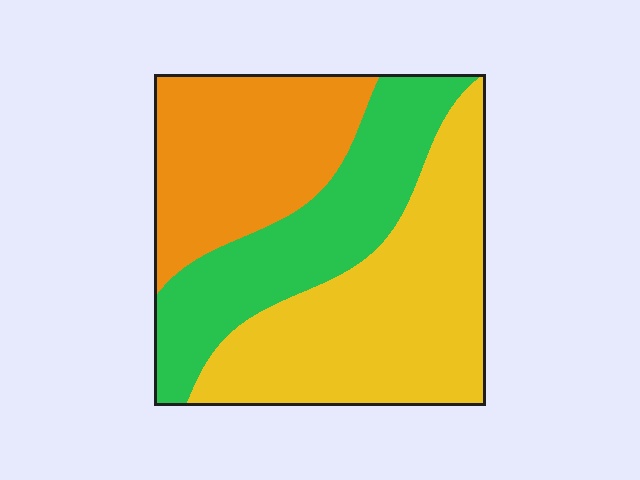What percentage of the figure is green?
Green covers roughly 30% of the figure.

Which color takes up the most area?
Yellow, at roughly 40%.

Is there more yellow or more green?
Yellow.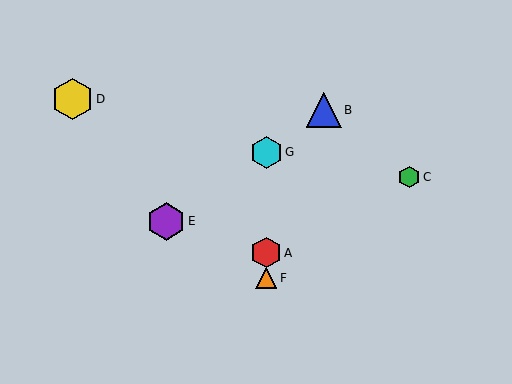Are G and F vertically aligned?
Yes, both are at x≈266.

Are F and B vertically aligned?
No, F is at x≈266 and B is at x≈324.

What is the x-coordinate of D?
Object D is at x≈73.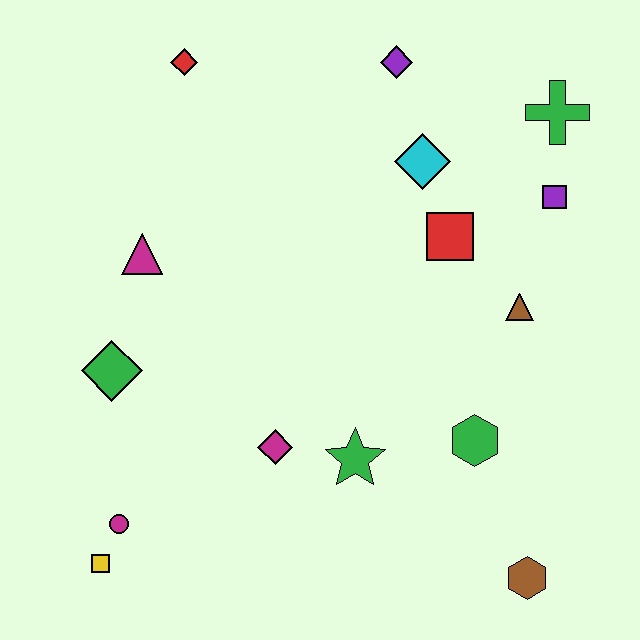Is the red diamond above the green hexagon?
Yes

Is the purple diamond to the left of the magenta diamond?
No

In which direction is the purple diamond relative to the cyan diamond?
The purple diamond is above the cyan diamond.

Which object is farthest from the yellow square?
The green cross is farthest from the yellow square.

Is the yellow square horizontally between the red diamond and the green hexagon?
No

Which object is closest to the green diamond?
The magenta triangle is closest to the green diamond.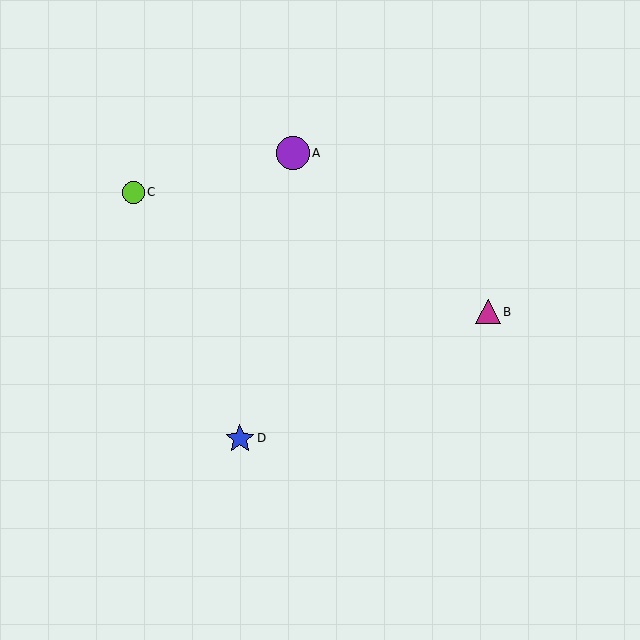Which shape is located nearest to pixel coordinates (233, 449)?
The blue star (labeled D) at (240, 438) is nearest to that location.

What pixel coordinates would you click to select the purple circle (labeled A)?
Click at (293, 153) to select the purple circle A.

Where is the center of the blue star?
The center of the blue star is at (240, 438).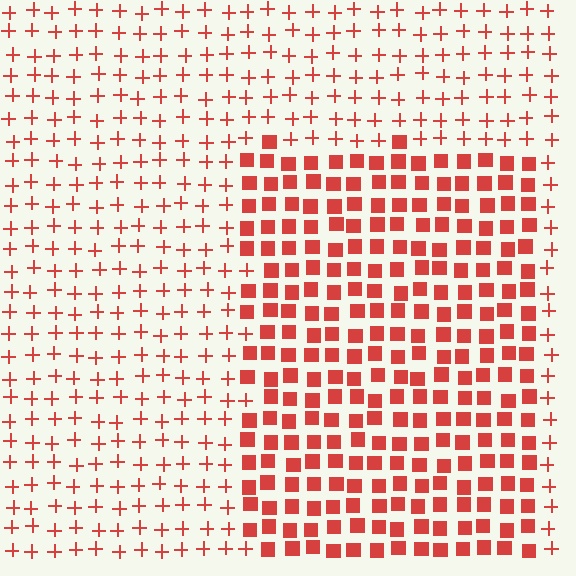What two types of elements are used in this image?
The image uses squares inside the rectangle region and plus signs outside it.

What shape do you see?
I see a rectangle.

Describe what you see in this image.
The image is filled with small red elements arranged in a uniform grid. A rectangle-shaped region contains squares, while the surrounding area contains plus signs. The boundary is defined purely by the change in element shape.